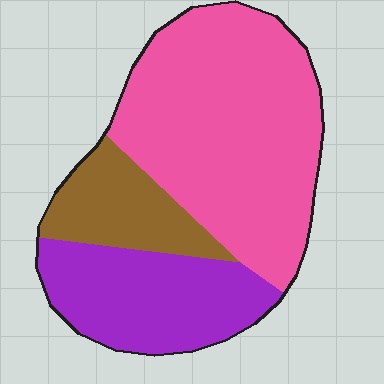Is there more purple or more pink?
Pink.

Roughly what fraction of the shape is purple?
Purple takes up about one quarter (1/4) of the shape.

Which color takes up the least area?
Brown, at roughly 15%.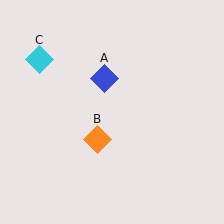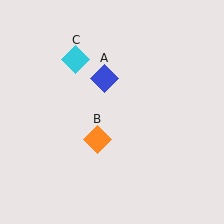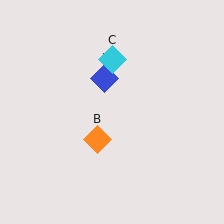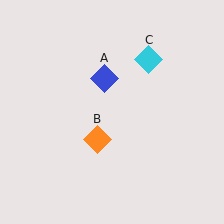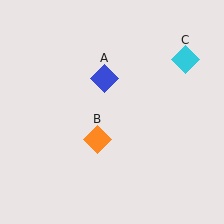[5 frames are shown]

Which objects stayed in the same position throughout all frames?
Blue diamond (object A) and orange diamond (object B) remained stationary.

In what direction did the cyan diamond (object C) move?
The cyan diamond (object C) moved right.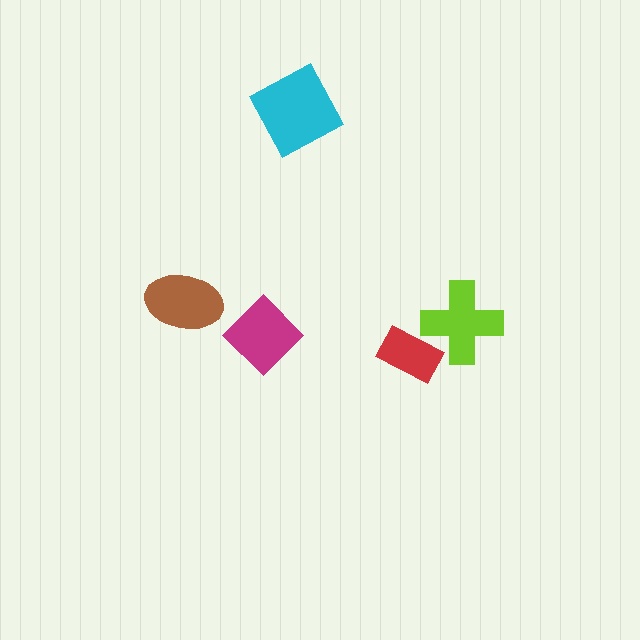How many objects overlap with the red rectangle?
1 object overlaps with the red rectangle.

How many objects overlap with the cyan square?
0 objects overlap with the cyan square.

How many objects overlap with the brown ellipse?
0 objects overlap with the brown ellipse.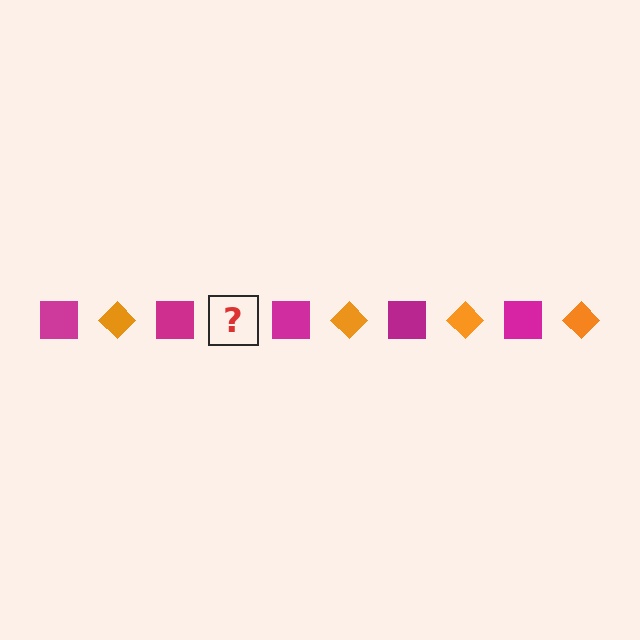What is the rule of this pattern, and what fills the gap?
The rule is that the pattern alternates between magenta square and orange diamond. The gap should be filled with an orange diamond.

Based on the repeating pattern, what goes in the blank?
The blank should be an orange diamond.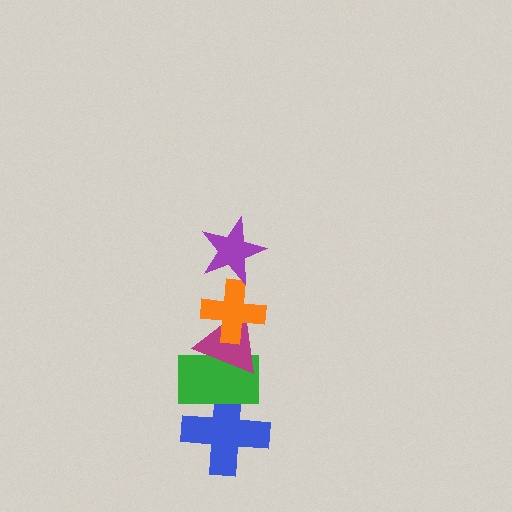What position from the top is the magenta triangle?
The magenta triangle is 3rd from the top.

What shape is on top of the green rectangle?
The magenta triangle is on top of the green rectangle.